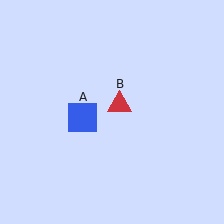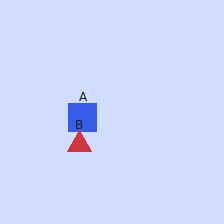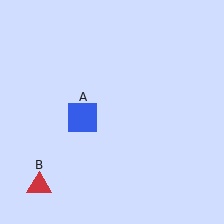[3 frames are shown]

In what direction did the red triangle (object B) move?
The red triangle (object B) moved down and to the left.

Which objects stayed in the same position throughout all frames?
Blue square (object A) remained stationary.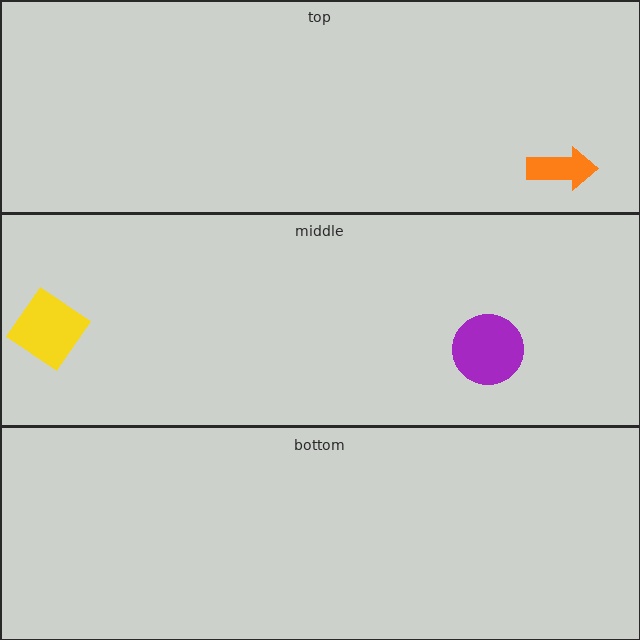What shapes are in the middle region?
The yellow diamond, the purple circle.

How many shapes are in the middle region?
2.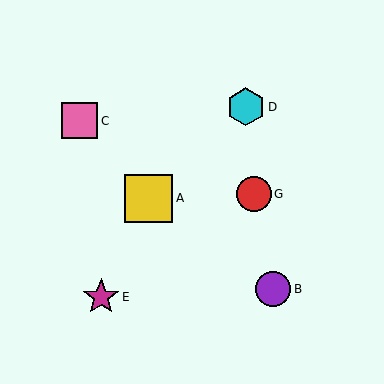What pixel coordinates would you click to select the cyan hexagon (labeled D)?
Click at (246, 107) to select the cyan hexagon D.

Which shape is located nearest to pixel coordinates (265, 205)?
The red circle (labeled G) at (254, 194) is nearest to that location.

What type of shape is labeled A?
Shape A is a yellow square.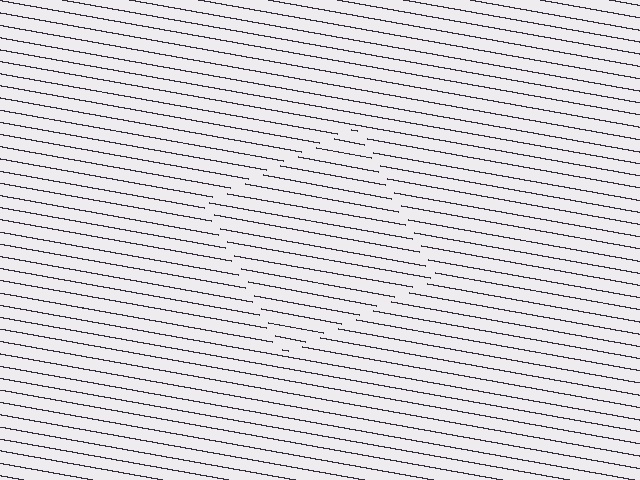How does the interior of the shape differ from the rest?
The interior of the shape contains the same grating, shifted by half a period — the contour is defined by the phase discontinuity where line-ends from the inner and outer gratings abut.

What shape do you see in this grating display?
An illusory square. The interior of the shape contains the same grating, shifted by half a period — the contour is defined by the phase discontinuity where line-ends from the inner and outer gratings abut.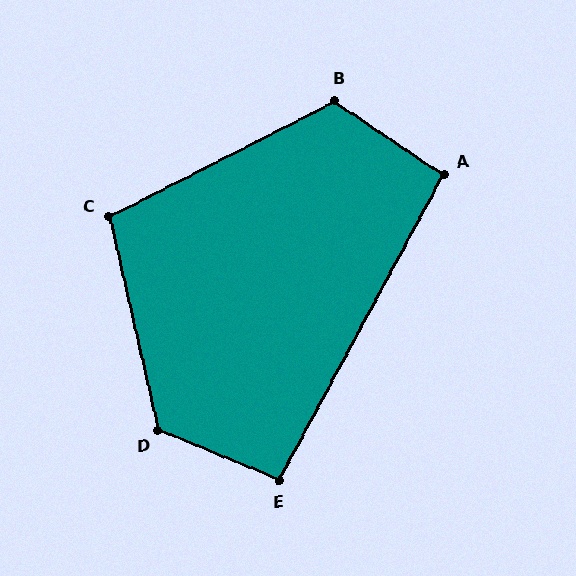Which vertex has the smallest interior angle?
A, at approximately 96 degrees.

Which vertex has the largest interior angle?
D, at approximately 125 degrees.